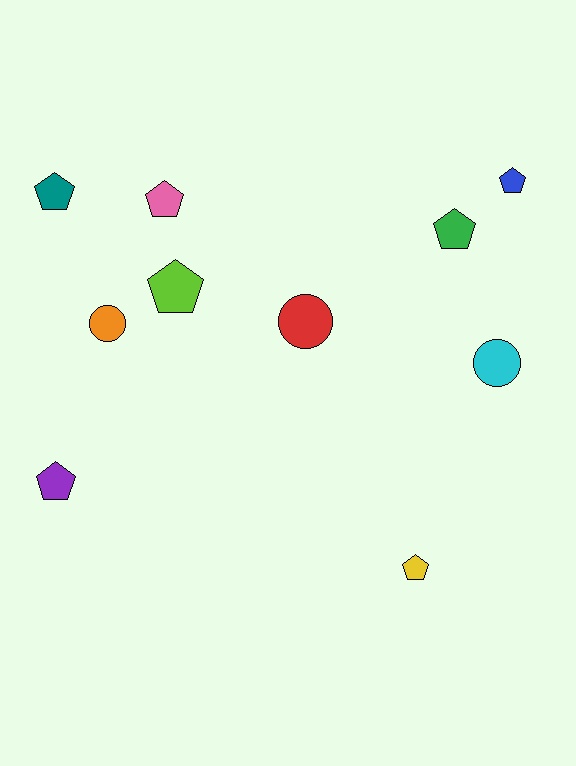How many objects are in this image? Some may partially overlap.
There are 10 objects.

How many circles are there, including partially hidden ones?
There are 3 circles.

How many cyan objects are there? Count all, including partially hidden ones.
There is 1 cyan object.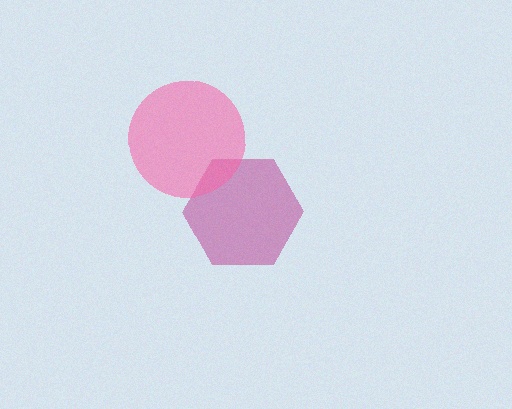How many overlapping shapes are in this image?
There are 2 overlapping shapes in the image.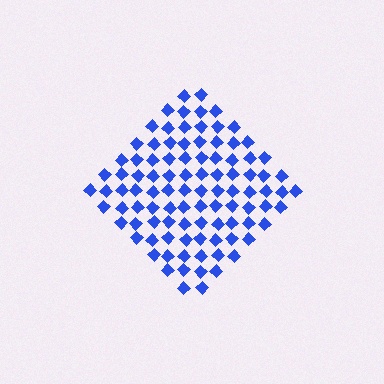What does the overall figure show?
The overall figure shows a diamond.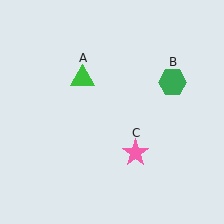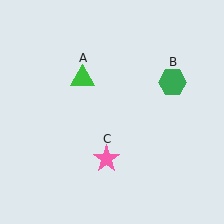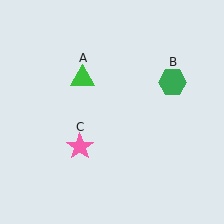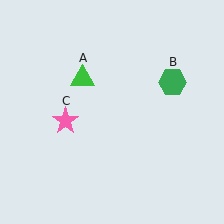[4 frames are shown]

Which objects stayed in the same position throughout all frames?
Green triangle (object A) and green hexagon (object B) remained stationary.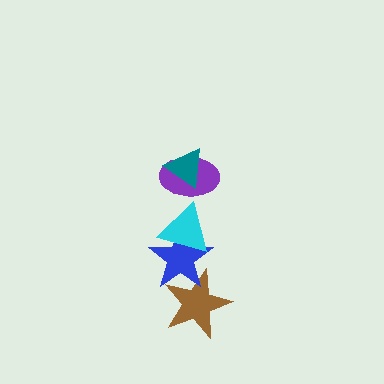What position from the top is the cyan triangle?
The cyan triangle is 3rd from the top.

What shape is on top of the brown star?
The blue star is on top of the brown star.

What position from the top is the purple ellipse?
The purple ellipse is 2nd from the top.